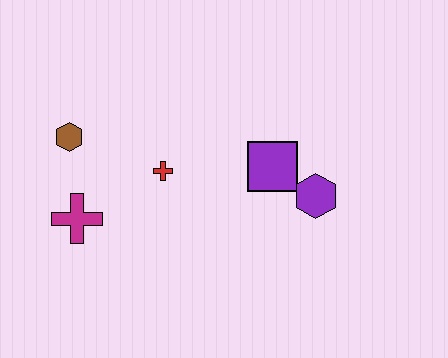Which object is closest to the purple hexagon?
The purple square is closest to the purple hexagon.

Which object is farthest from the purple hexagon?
The brown hexagon is farthest from the purple hexagon.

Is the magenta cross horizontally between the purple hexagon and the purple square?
No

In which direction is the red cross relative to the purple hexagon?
The red cross is to the left of the purple hexagon.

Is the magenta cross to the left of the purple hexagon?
Yes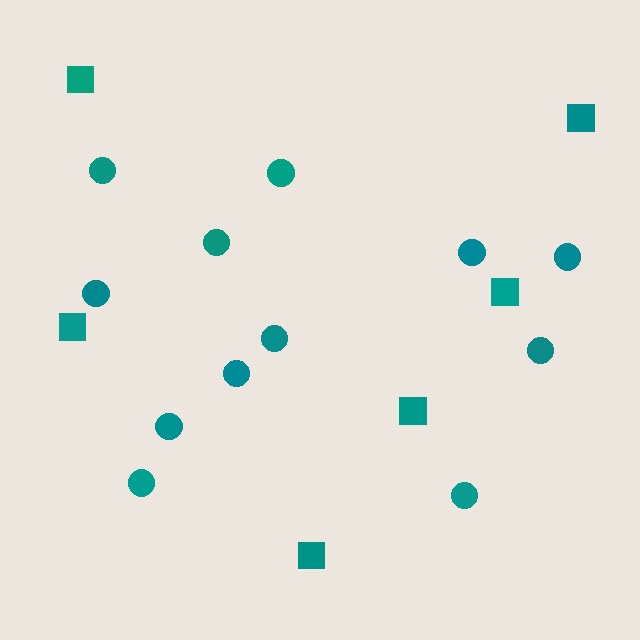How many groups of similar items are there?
There are 2 groups: one group of squares (6) and one group of circles (12).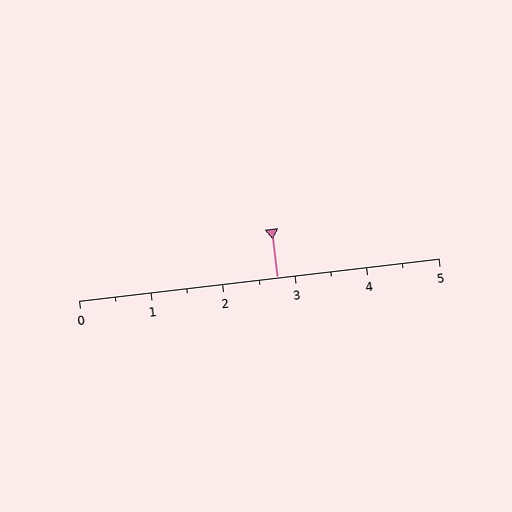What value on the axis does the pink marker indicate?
The marker indicates approximately 2.8.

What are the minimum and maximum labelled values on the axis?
The axis runs from 0 to 5.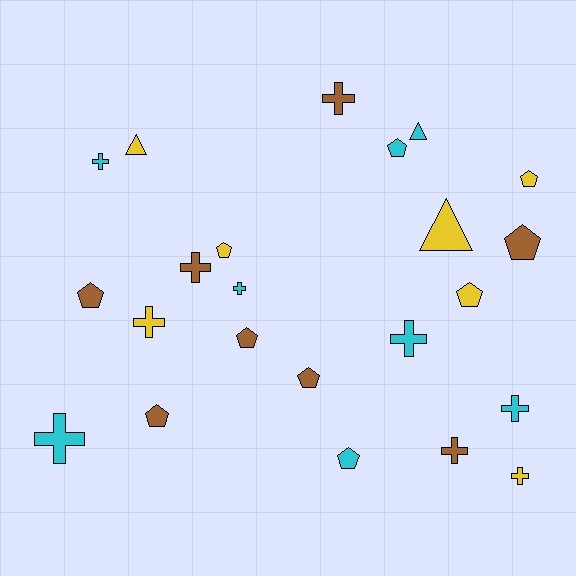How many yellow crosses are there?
There are 2 yellow crosses.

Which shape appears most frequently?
Cross, with 10 objects.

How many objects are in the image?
There are 23 objects.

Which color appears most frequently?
Brown, with 8 objects.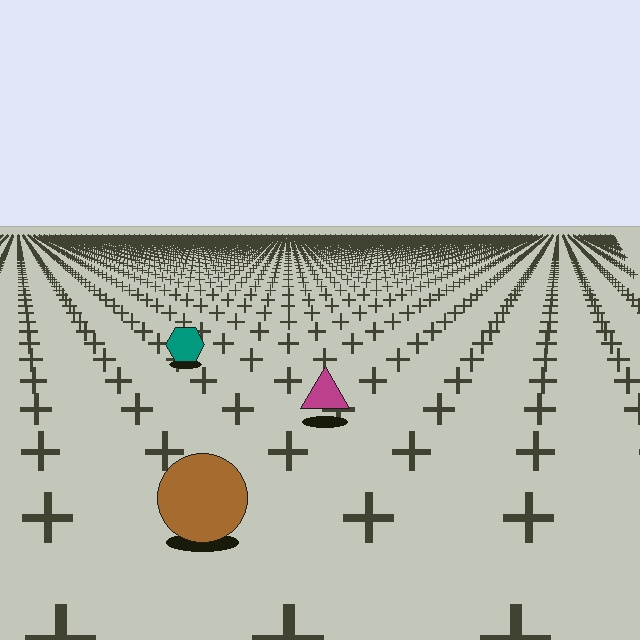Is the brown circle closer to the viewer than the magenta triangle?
Yes. The brown circle is closer — you can tell from the texture gradient: the ground texture is coarser near it.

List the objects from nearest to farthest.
From nearest to farthest: the brown circle, the magenta triangle, the teal hexagon.